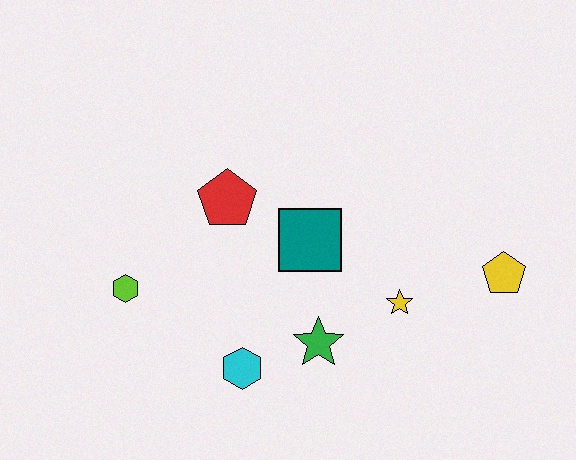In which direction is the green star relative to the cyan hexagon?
The green star is to the right of the cyan hexagon.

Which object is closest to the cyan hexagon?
The green star is closest to the cyan hexagon.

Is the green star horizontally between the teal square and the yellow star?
Yes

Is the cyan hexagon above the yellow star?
No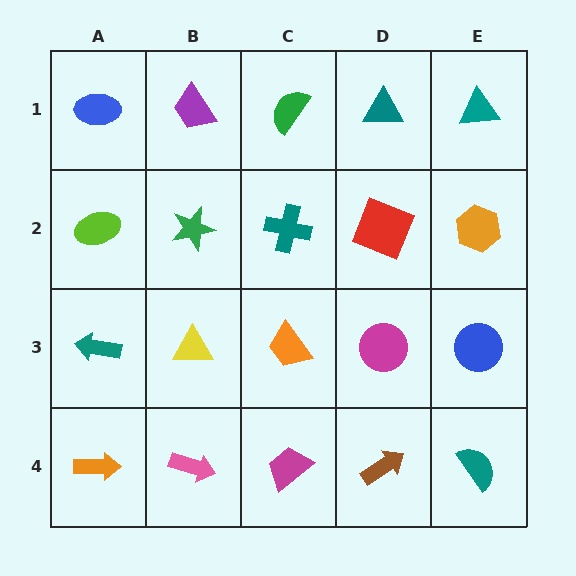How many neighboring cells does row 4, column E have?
2.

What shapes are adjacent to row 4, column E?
A blue circle (row 3, column E), a brown arrow (row 4, column D).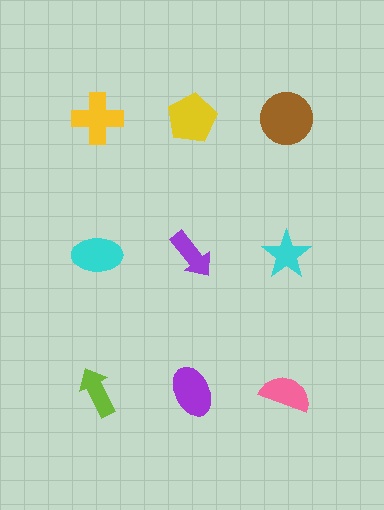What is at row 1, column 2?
A yellow pentagon.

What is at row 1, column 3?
A brown circle.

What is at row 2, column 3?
A cyan star.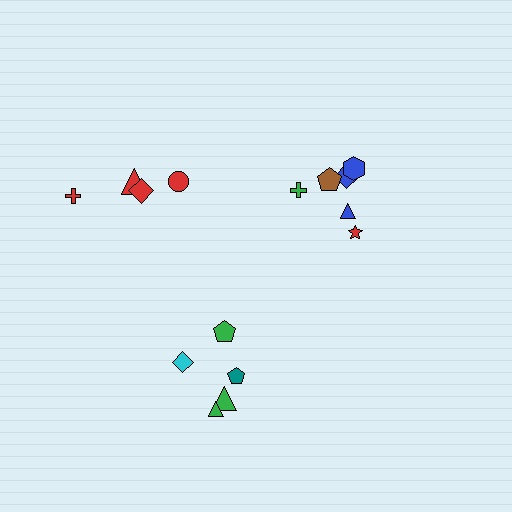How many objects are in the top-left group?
There are 4 objects.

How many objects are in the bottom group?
There are 5 objects.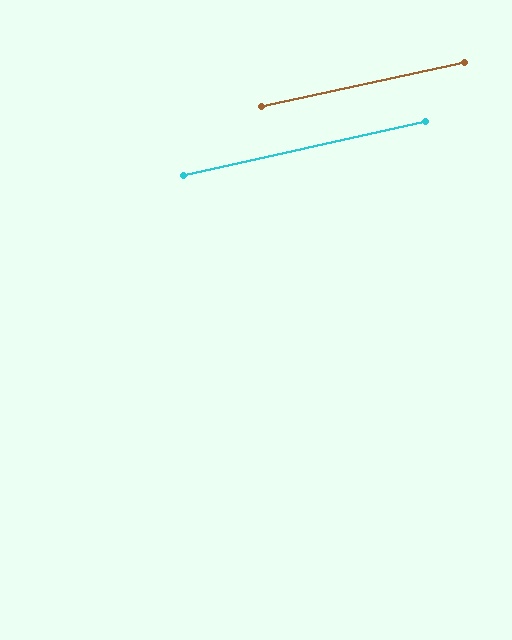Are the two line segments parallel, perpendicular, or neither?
Parallel — their directions differ by only 0.4°.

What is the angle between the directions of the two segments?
Approximately 0 degrees.